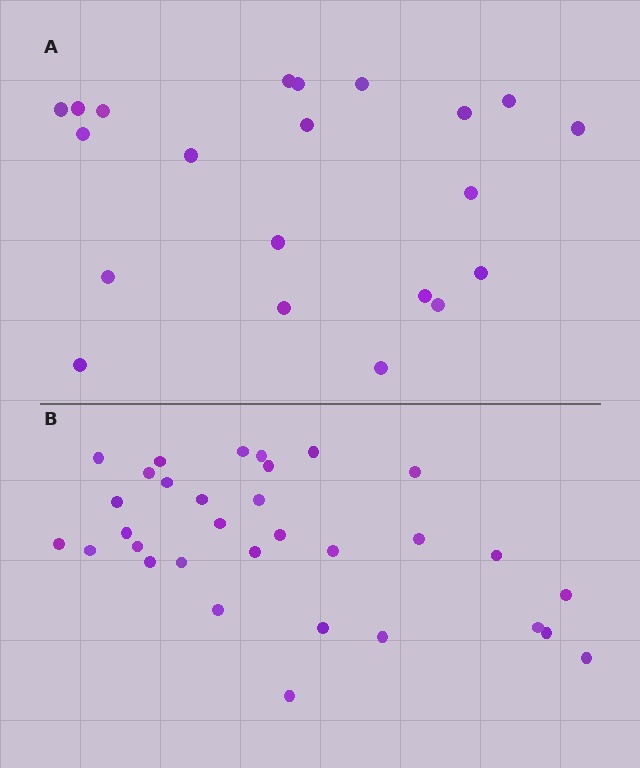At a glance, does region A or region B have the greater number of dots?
Region B (the bottom region) has more dots.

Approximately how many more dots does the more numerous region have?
Region B has roughly 12 or so more dots than region A.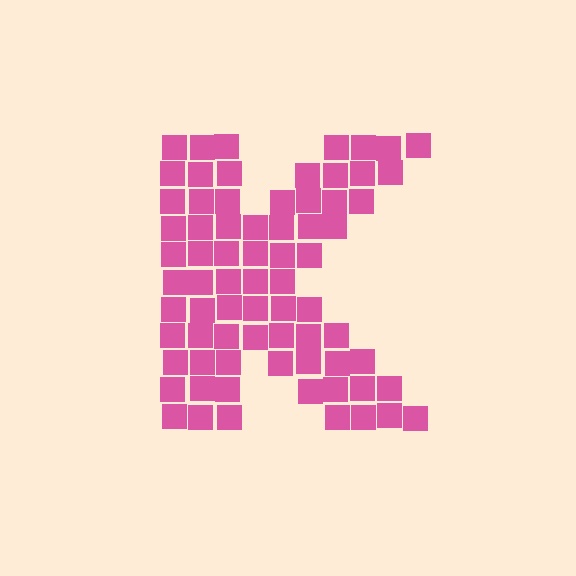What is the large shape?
The large shape is the letter K.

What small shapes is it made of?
It is made of small squares.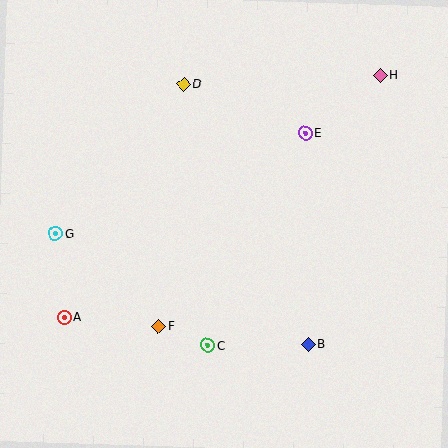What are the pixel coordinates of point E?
Point E is at (305, 133).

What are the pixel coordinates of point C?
Point C is at (208, 345).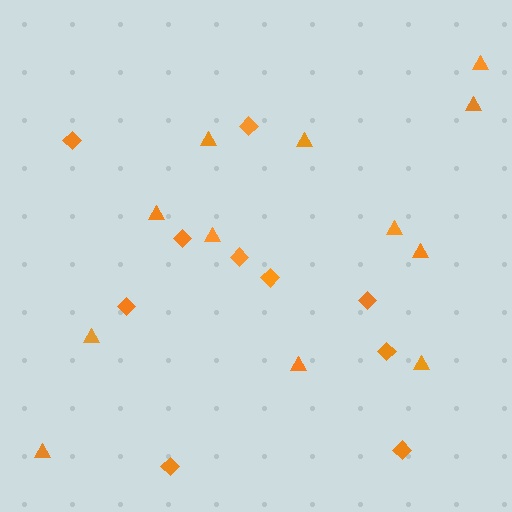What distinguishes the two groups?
There are 2 groups: one group of diamonds (10) and one group of triangles (12).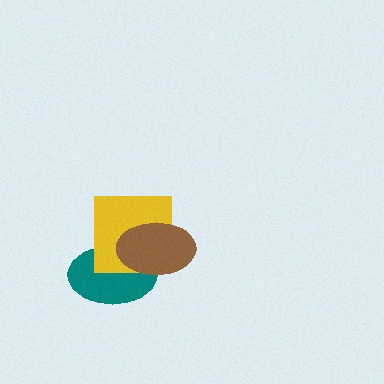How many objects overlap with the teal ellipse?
2 objects overlap with the teal ellipse.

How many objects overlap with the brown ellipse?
2 objects overlap with the brown ellipse.